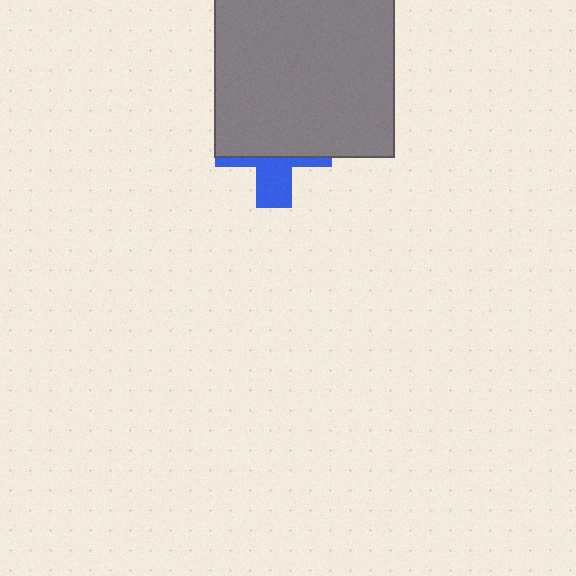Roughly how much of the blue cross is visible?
A small part of it is visible (roughly 36%).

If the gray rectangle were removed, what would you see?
You would see the complete blue cross.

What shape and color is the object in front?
The object in front is a gray rectangle.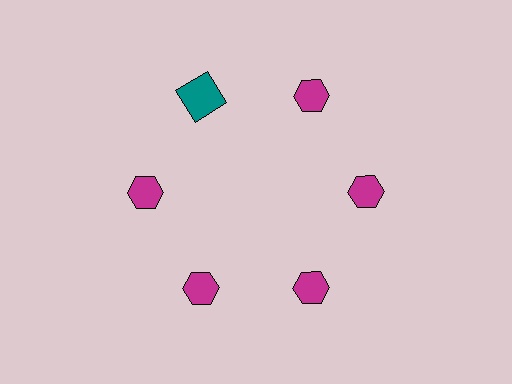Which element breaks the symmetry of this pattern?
The teal square at roughly the 11 o'clock position breaks the symmetry. All other shapes are magenta hexagons.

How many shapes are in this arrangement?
There are 6 shapes arranged in a ring pattern.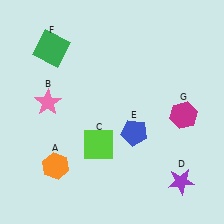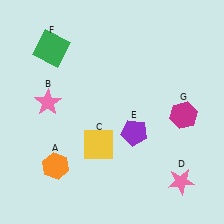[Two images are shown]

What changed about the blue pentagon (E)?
In Image 1, E is blue. In Image 2, it changed to purple.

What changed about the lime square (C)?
In Image 1, C is lime. In Image 2, it changed to yellow.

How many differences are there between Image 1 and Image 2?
There are 3 differences between the two images.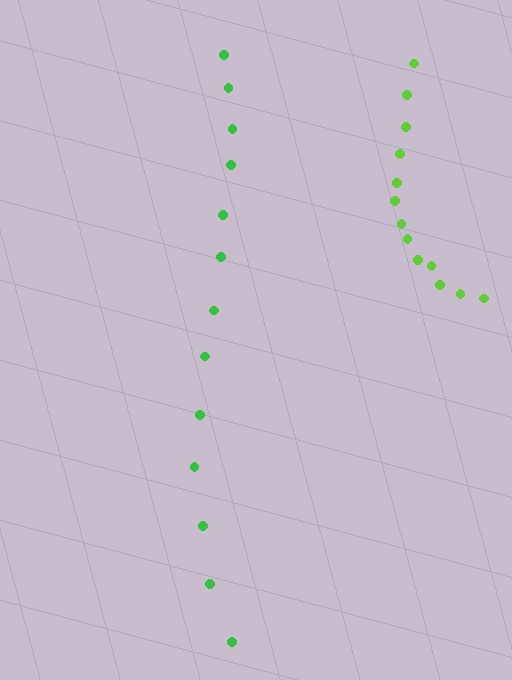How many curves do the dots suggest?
There are 2 distinct paths.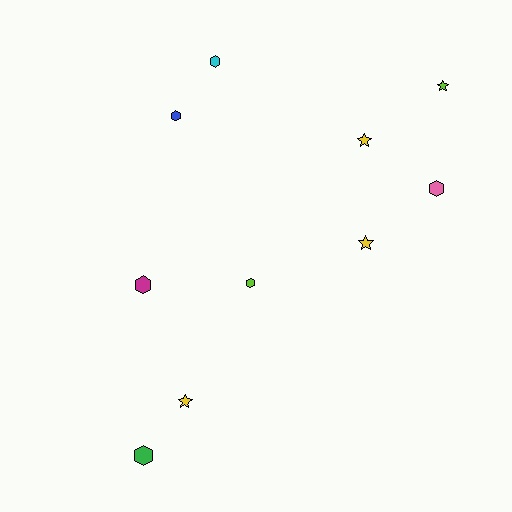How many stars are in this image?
There are 4 stars.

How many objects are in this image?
There are 10 objects.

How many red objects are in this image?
There are no red objects.